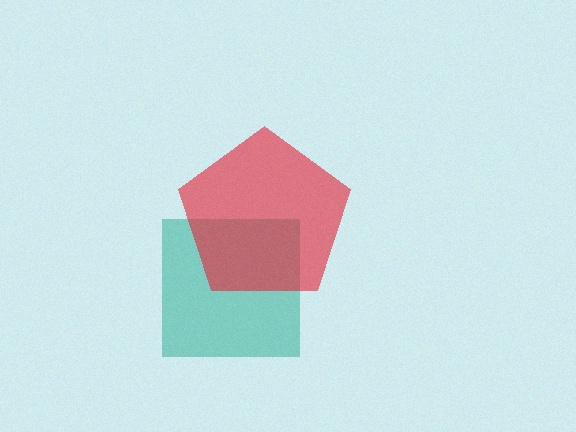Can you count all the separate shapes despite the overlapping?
Yes, there are 2 separate shapes.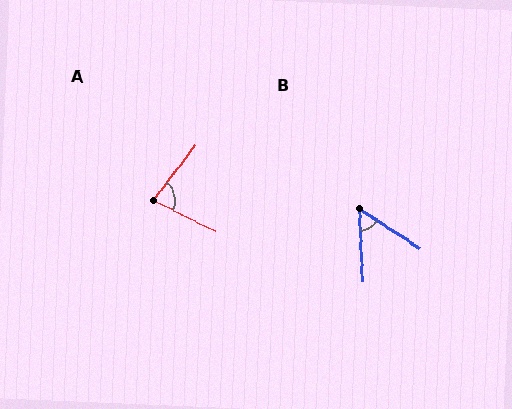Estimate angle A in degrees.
Approximately 78 degrees.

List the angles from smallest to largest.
B (54°), A (78°).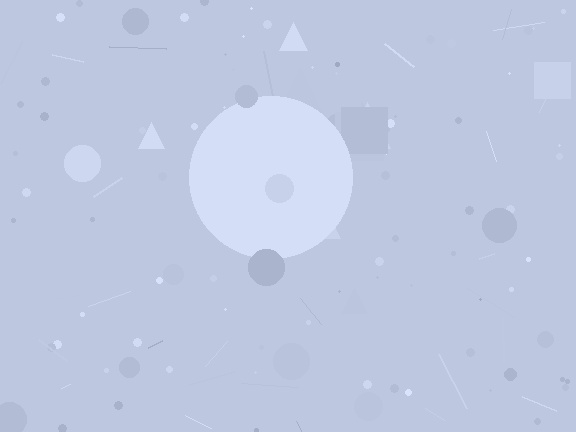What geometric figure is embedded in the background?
A circle is embedded in the background.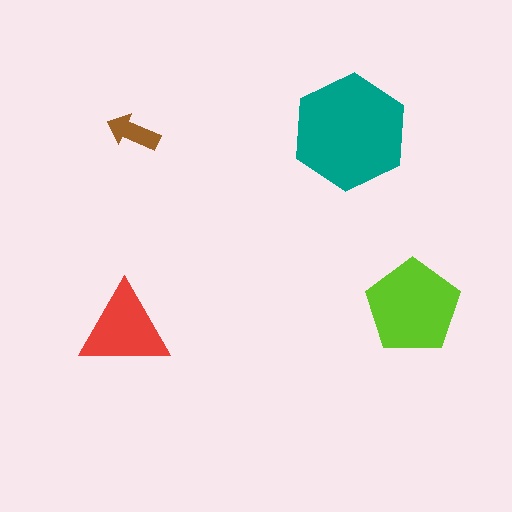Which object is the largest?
The teal hexagon.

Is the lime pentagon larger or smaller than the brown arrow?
Larger.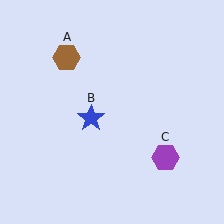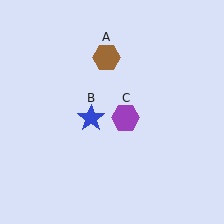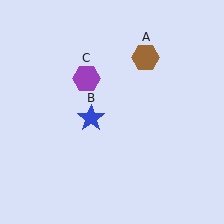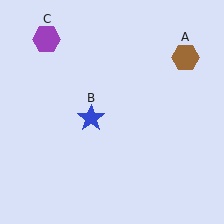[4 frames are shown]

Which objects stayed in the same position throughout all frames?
Blue star (object B) remained stationary.